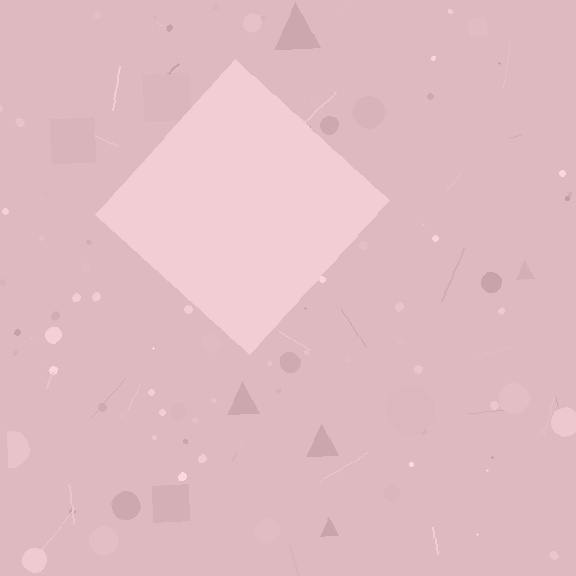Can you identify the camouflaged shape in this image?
The camouflaged shape is a diamond.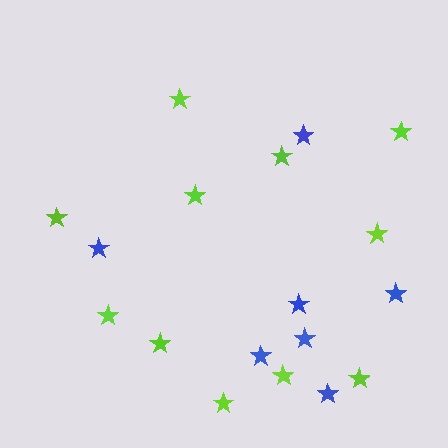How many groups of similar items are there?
There are 2 groups: one group of blue stars (7) and one group of lime stars (11).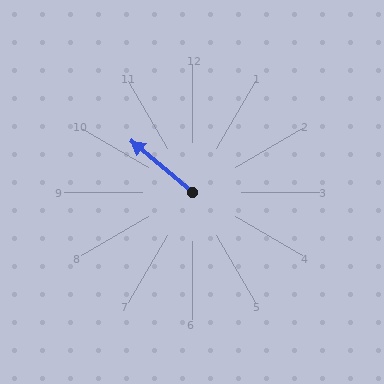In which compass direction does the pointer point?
Northwest.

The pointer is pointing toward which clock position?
Roughly 10 o'clock.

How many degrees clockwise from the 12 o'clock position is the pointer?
Approximately 310 degrees.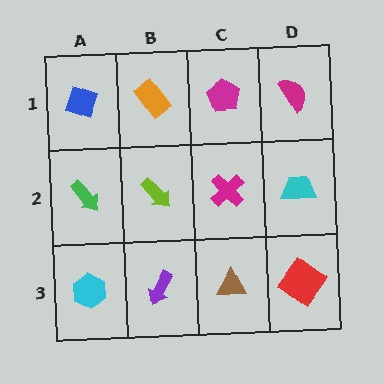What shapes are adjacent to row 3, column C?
A magenta cross (row 2, column C), a purple arrow (row 3, column B), a red diamond (row 3, column D).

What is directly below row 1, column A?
A green arrow.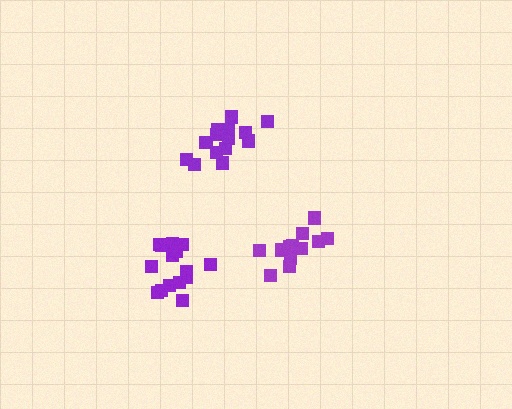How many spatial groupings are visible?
There are 3 spatial groupings.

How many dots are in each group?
Group 1: 15 dots, Group 2: 13 dots, Group 3: 14 dots (42 total).